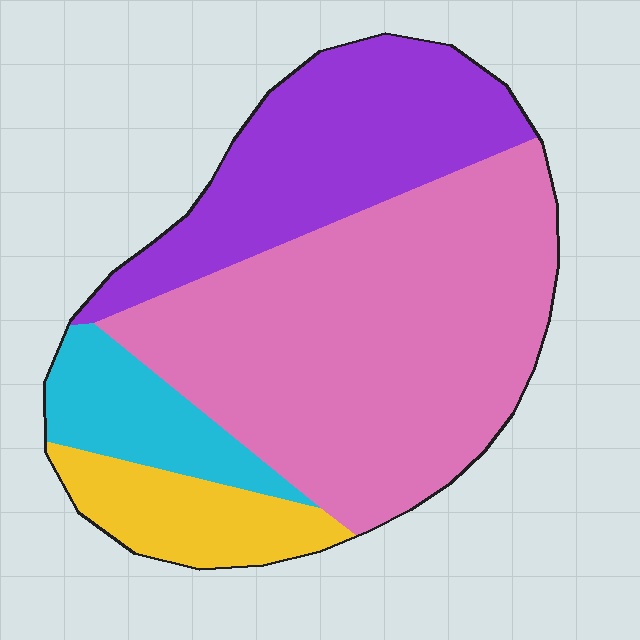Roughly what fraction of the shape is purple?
Purple covers 26% of the shape.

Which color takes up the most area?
Pink, at roughly 50%.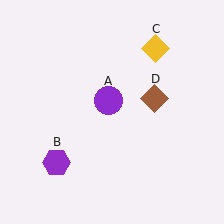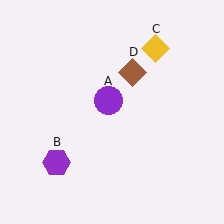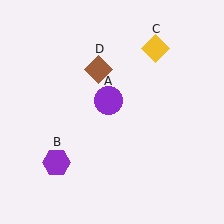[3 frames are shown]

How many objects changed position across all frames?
1 object changed position: brown diamond (object D).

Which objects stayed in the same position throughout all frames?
Purple circle (object A) and purple hexagon (object B) and yellow diamond (object C) remained stationary.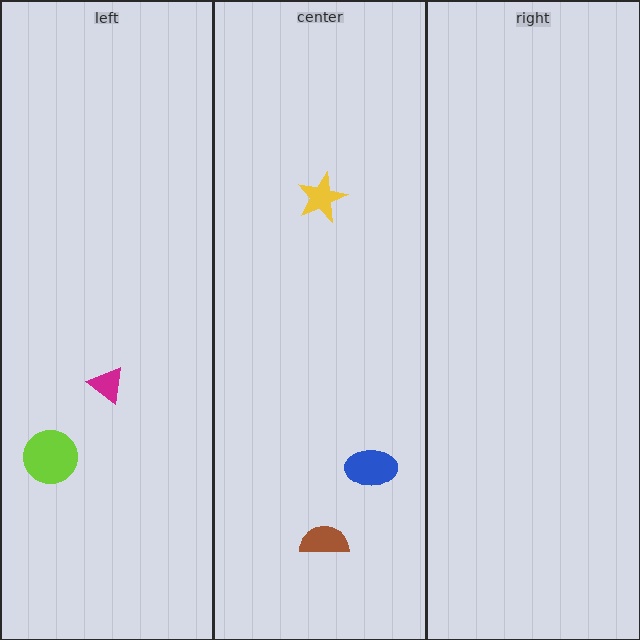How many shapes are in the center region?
3.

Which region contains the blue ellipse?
The center region.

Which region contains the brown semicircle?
The center region.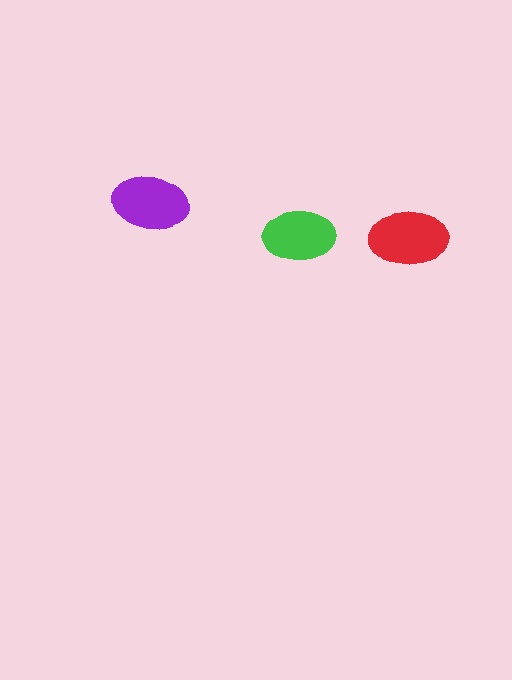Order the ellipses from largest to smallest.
the red one, the purple one, the green one.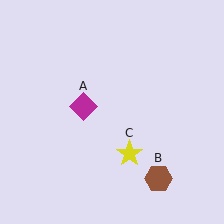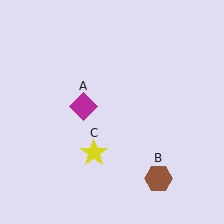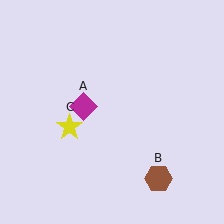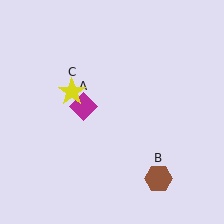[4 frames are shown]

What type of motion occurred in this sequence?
The yellow star (object C) rotated clockwise around the center of the scene.